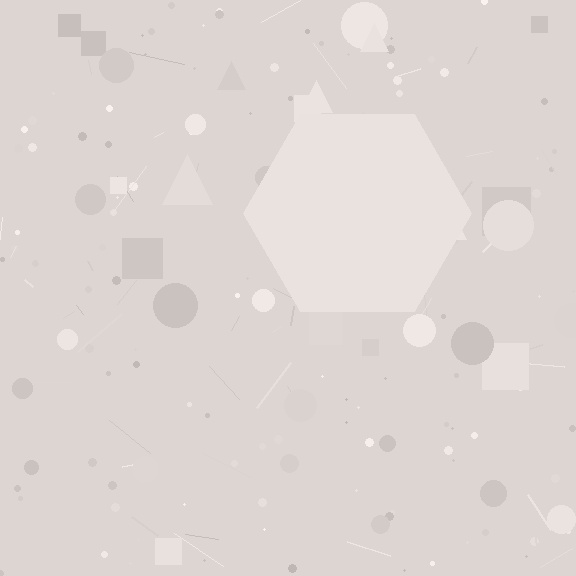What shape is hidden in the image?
A hexagon is hidden in the image.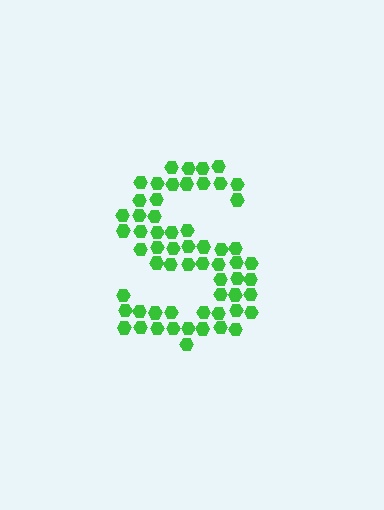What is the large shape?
The large shape is the letter S.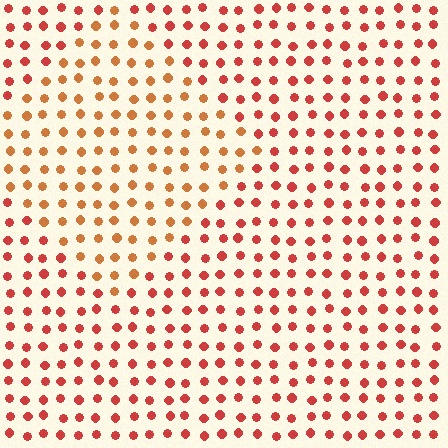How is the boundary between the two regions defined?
The boundary is defined purely by a slight shift in hue (about 26 degrees). Spacing, size, and orientation are identical on both sides.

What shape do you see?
I see a diamond.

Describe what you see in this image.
The image is filled with small red elements in a uniform arrangement. A diamond-shaped region is visible where the elements are tinted to a slightly different hue, forming a subtle color boundary.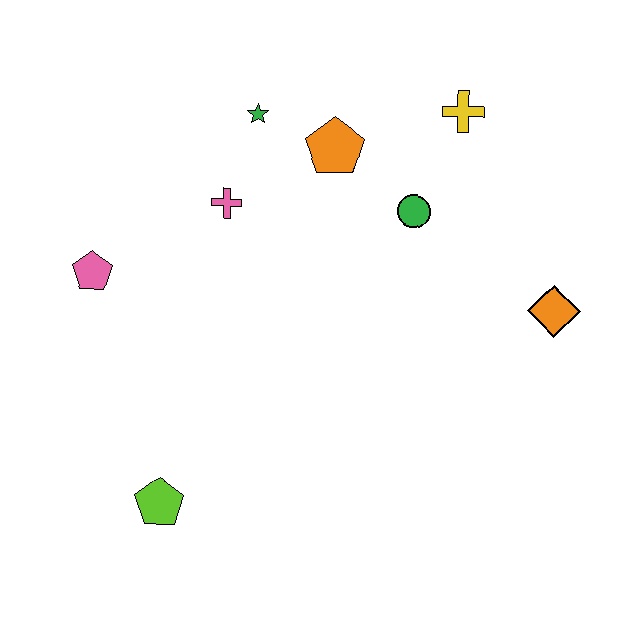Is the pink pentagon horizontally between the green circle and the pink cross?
No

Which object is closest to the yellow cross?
The green circle is closest to the yellow cross.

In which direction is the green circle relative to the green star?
The green circle is to the right of the green star.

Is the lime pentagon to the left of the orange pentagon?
Yes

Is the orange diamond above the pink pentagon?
No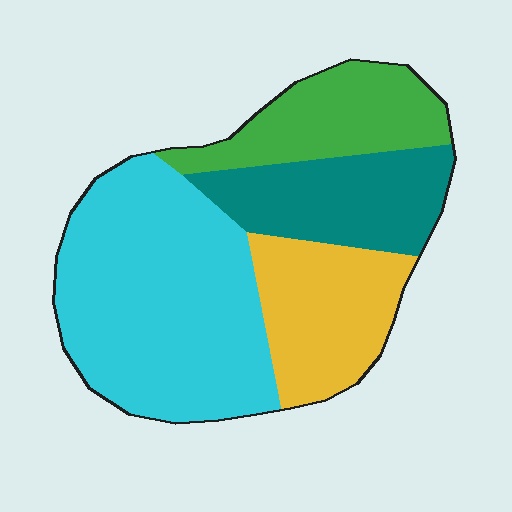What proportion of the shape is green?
Green takes up between a sixth and a third of the shape.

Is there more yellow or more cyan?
Cyan.